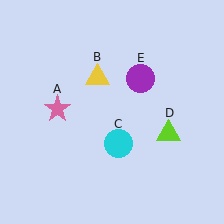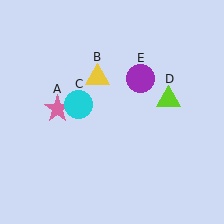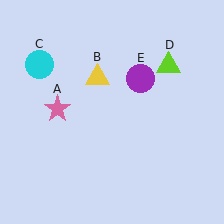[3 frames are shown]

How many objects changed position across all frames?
2 objects changed position: cyan circle (object C), lime triangle (object D).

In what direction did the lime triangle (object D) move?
The lime triangle (object D) moved up.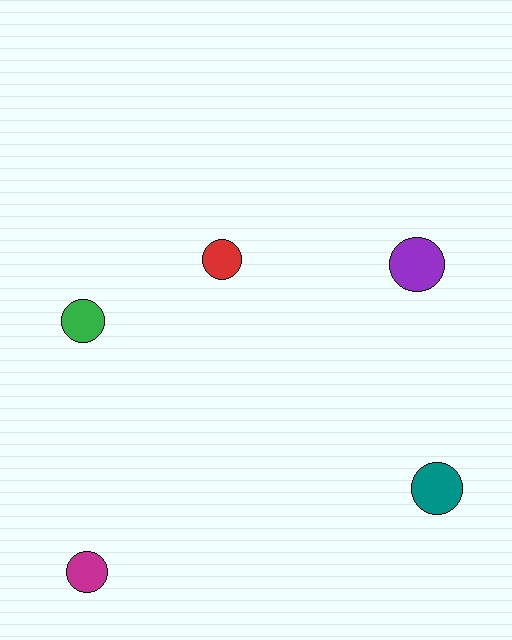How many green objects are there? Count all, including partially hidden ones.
There is 1 green object.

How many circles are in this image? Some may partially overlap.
There are 5 circles.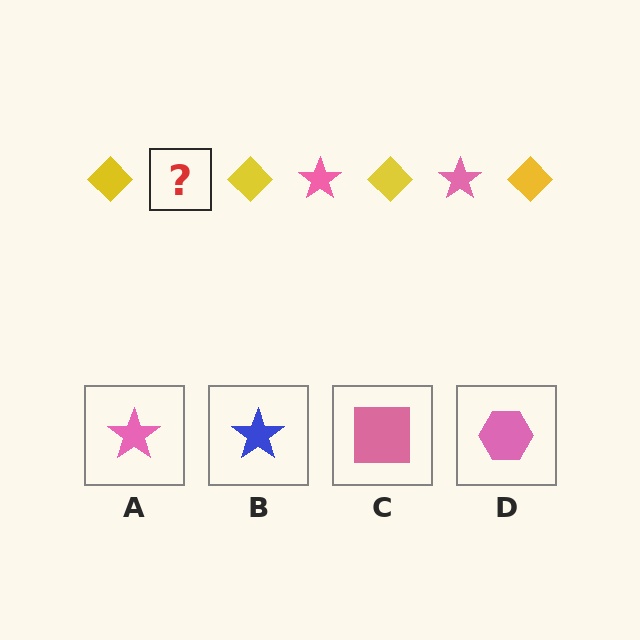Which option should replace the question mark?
Option A.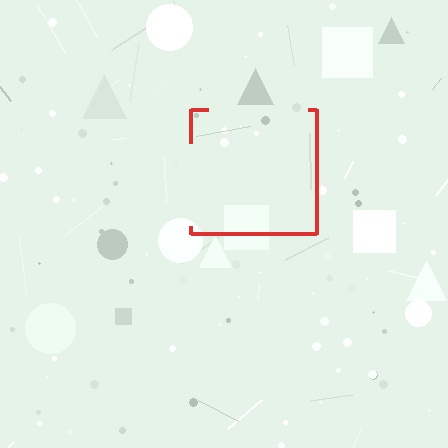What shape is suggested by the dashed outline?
The dashed outline suggests a square.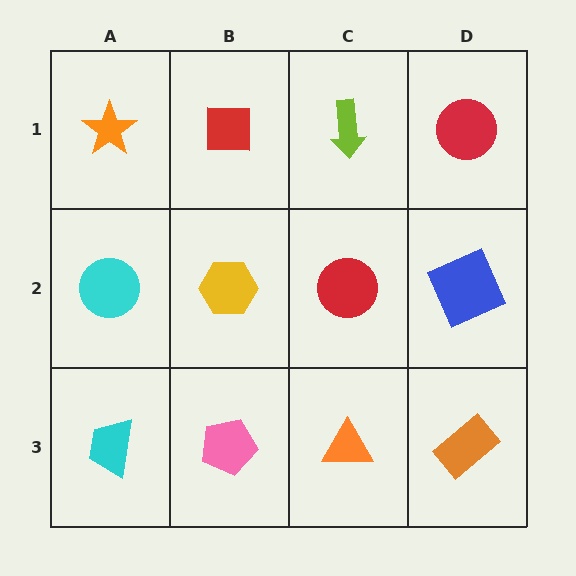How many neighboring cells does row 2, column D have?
3.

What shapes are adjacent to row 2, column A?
An orange star (row 1, column A), a cyan trapezoid (row 3, column A), a yellow hexagon (row 2, column B).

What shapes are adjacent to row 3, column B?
A yellow hexagon (row 2, column B), a cyan trapezoid (row 3, column A), an orange triangle (row 3, column C).